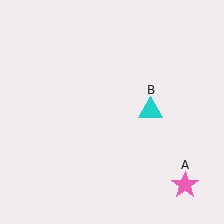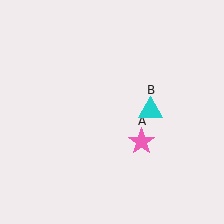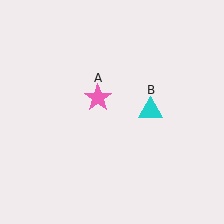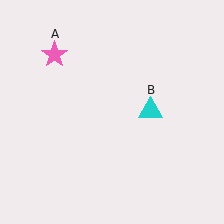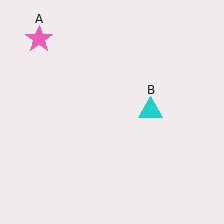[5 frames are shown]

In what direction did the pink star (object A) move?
The pink star (object A) moved up and to the left.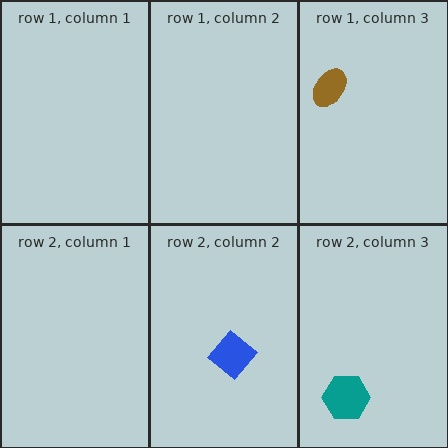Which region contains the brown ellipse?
The row 1, column 3 region.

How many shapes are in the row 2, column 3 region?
1.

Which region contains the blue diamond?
The row 2, column 2 region.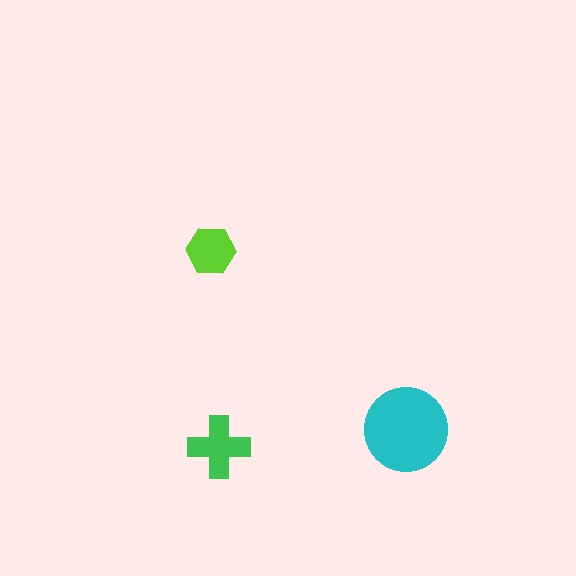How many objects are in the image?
There are 3 objects in the image.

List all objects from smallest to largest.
The lime hexagon, the green cross, the cyan circle.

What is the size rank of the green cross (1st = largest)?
2nd.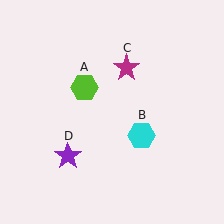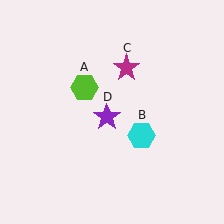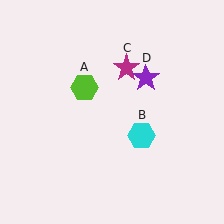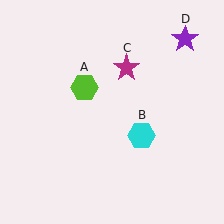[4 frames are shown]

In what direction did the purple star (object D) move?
The purple star (object D) moved up and to the right.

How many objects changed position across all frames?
1 object changed position: purple star (object D).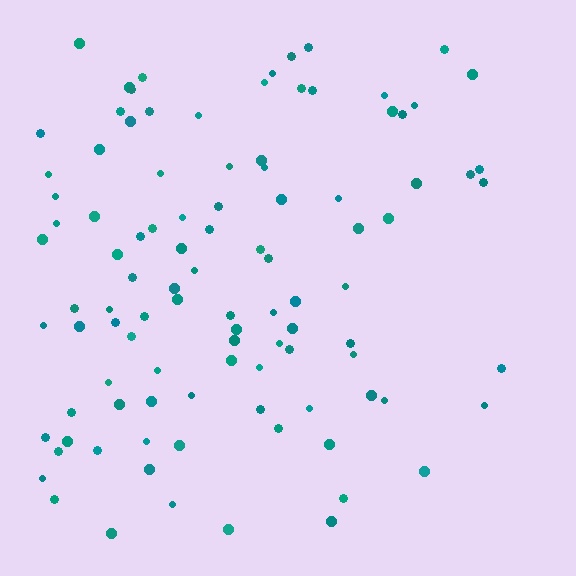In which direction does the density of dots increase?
From right to left, with the left side densest.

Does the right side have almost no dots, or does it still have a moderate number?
Still a moderate number, just noticeably fewer than the left.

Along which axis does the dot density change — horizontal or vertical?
Horizontal.